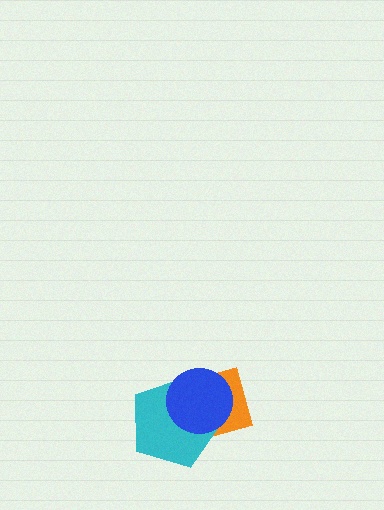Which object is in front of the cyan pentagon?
The blue circle is in front of the cyan pentagon.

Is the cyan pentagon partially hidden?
Yes, it is partially covered by another shape.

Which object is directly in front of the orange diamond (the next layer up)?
The cyan pentagon is directly in front of the orange diamond.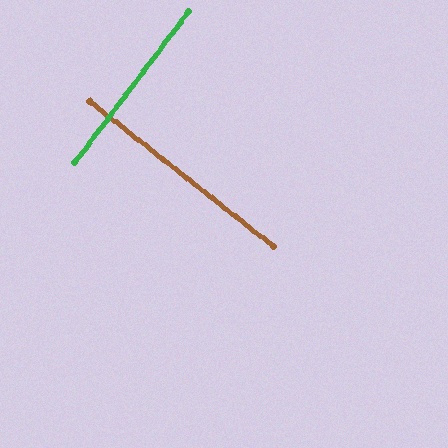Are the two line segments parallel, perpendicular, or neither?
Perpendicular — they meet at approximately 89°.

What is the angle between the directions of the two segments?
Approximately 89 degrees.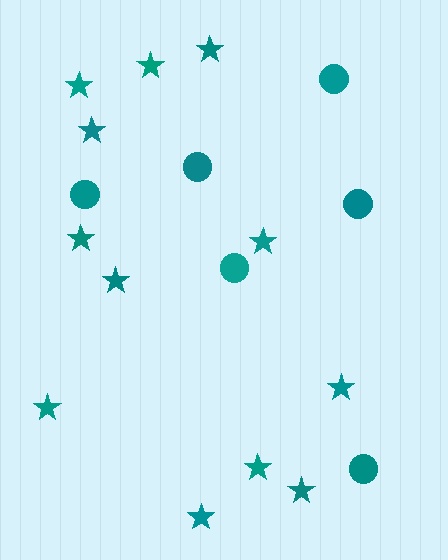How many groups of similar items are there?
There are 2 groups: one group of circles (6) and one group of stars (12).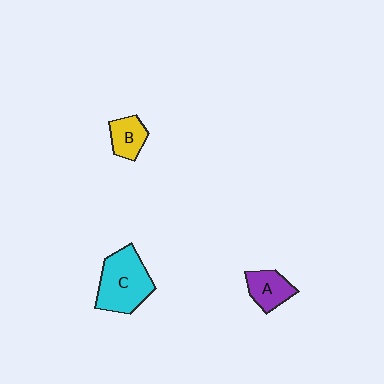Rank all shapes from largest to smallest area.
From largest to smallest: C (cyan), A (purple), B (yellow).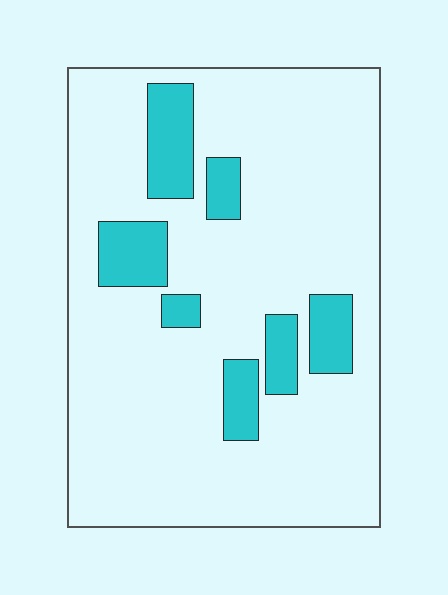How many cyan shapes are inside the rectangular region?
7.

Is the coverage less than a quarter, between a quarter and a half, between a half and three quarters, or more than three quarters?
Less than a quarter.